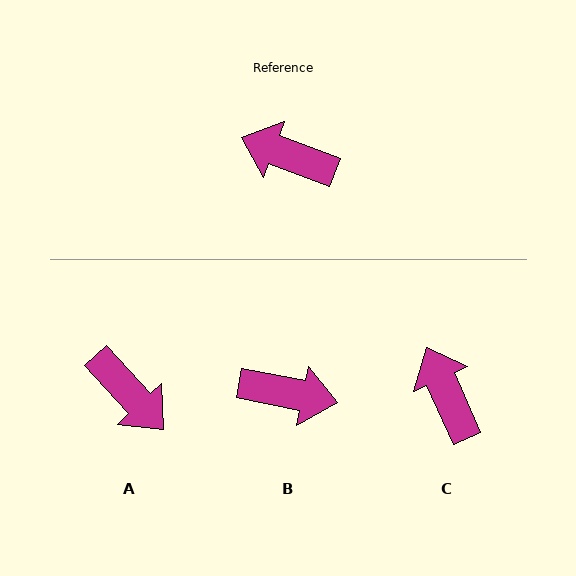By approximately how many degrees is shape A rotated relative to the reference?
Approximately 153 degrees counter-clockwise.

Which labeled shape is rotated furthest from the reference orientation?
B, about 171 degrees away.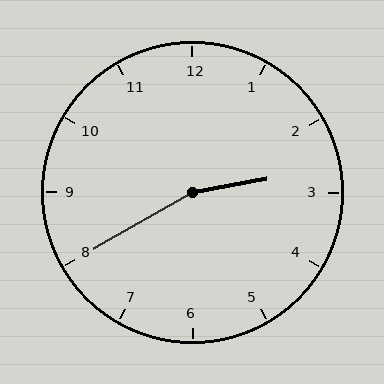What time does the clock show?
2:40.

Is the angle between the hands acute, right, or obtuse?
It is obtuse.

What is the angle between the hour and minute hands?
Approximately 160 degrees.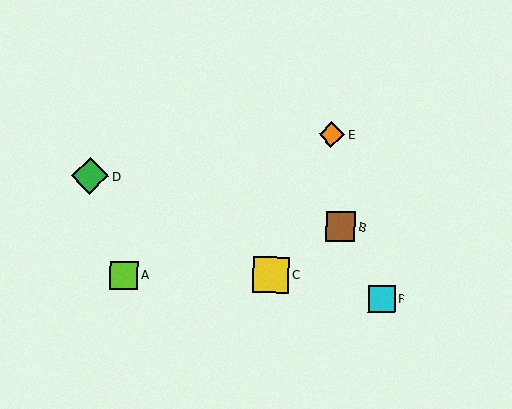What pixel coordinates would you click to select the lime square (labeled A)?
Click at (124, 275) to select the lime square A.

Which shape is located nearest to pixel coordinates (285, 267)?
The yellow square (labeled C) at (271, 275) is nearest to that location.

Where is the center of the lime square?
The center of the lime square is at (124, 275).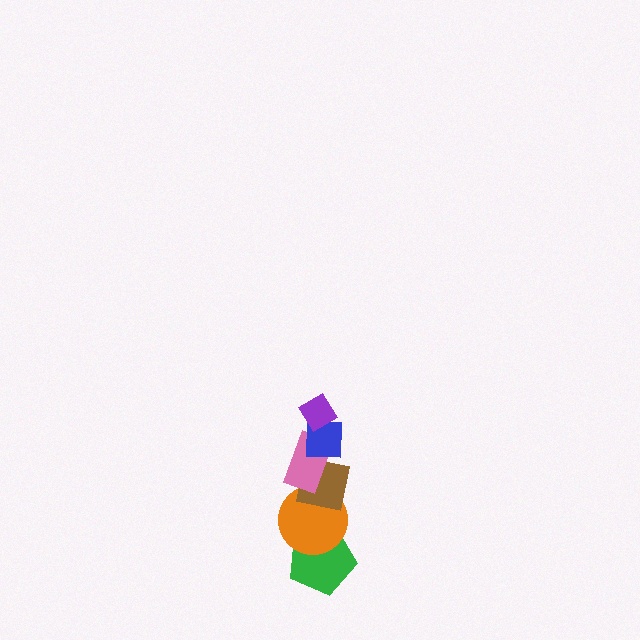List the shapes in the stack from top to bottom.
From top to bottom: the purple diamond, the blue square, the pink rectangle, the brown square, the orange circle, the green pentagon.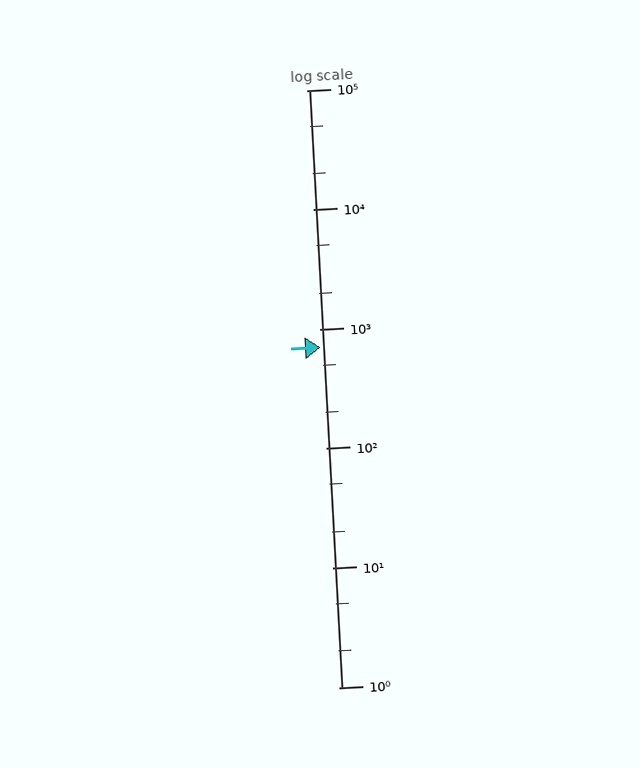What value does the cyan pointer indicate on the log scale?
The pointer indicates approximately 700.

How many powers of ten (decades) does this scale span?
The scale spans 5 decades, from 1 to 100000.